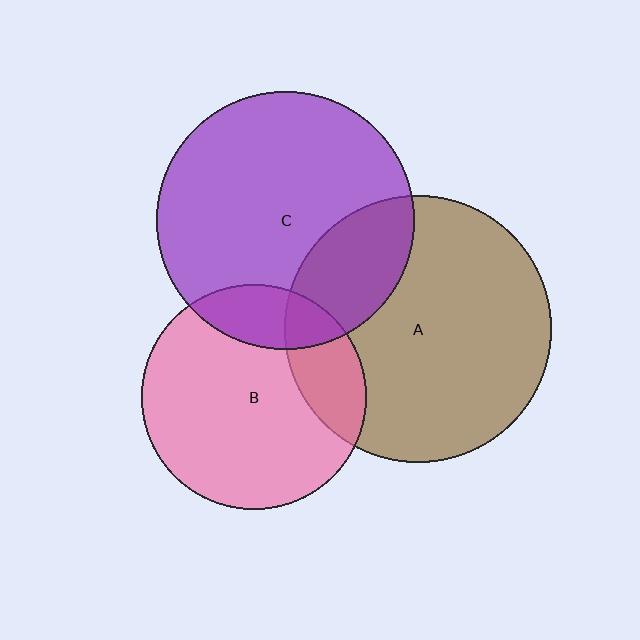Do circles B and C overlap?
Yes.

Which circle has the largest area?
Circle A (brown).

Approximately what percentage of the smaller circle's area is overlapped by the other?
Approximately 15%.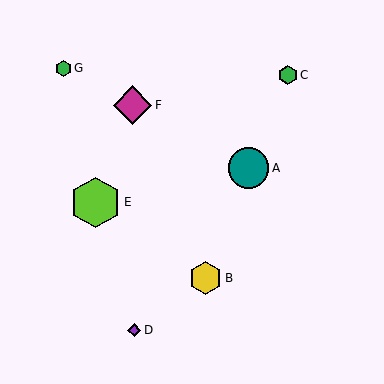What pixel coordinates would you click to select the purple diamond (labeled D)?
Click at (134, 330) to select the purple diamond D.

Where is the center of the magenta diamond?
The center of the magenta diamond is at (133, 105).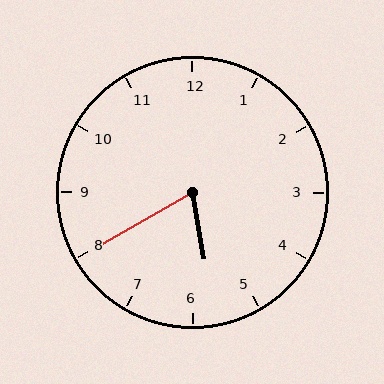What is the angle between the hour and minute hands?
Approximately 70 degrees.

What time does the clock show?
5:40.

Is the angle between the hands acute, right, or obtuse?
It is acute.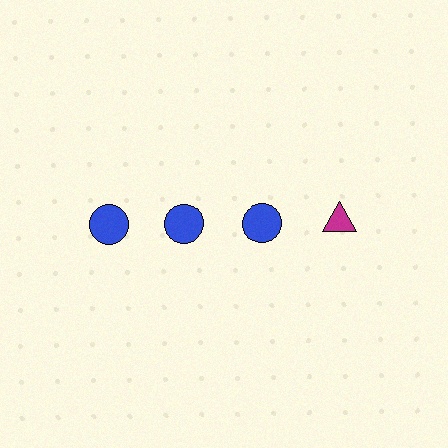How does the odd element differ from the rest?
It differs in both color (magenta instead of blue) and shape (triangle instead of circle).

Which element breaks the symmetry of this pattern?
The magenta triangle in the top row, second from right column breaks the symmetry. All other shapes are blue circles.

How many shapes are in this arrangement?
There are 4 shapes arranged in a grid pattern.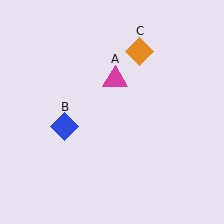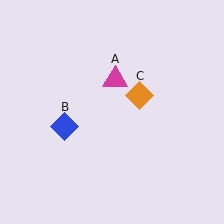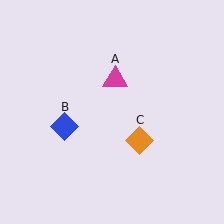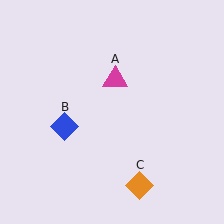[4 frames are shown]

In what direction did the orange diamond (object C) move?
The orange diamond (object C) moved down.